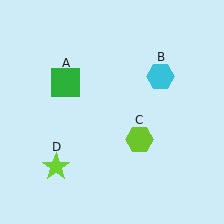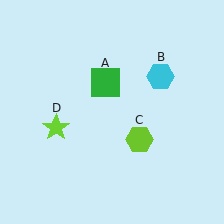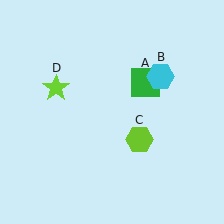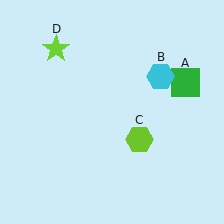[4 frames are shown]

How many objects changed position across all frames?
2 objects changed position: green square (object A), lime star (object D).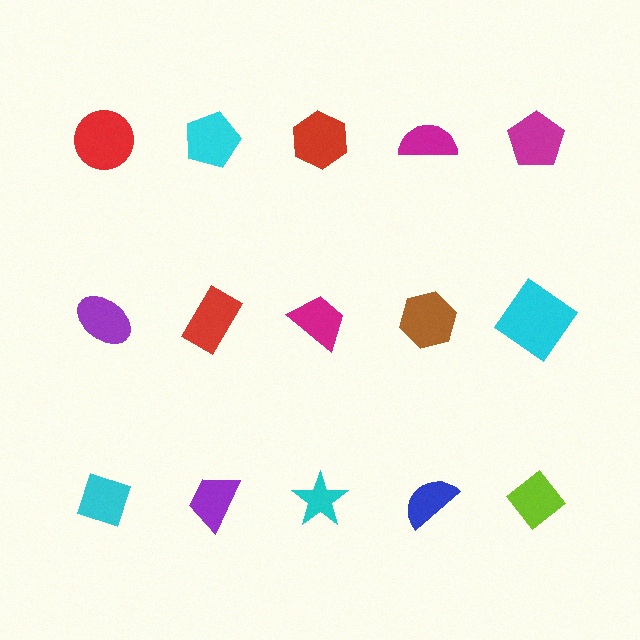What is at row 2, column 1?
A purple ellipse.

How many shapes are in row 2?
5 shapes.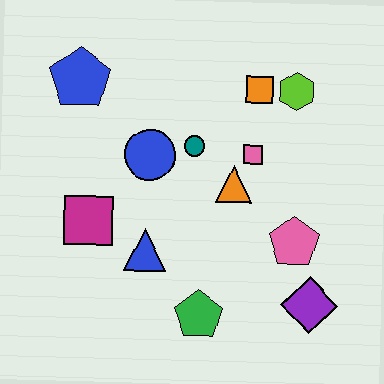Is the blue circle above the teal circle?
No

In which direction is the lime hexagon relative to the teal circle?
The lime hexagon is to the right of the teal circle.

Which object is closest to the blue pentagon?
The blue circle is closest to the blue pentagon.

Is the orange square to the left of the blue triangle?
No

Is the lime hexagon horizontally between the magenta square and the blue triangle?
No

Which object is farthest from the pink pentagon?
The blue pentagon is farthest from the pink pentagon.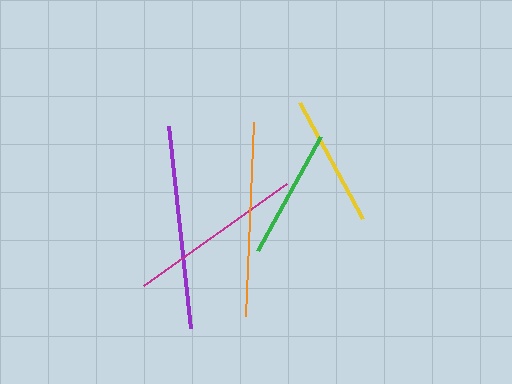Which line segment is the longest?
The purple line is the longest at approximately 204 pixels.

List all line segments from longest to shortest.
From longest to shortest: purple, orange, magenta, yellow, green.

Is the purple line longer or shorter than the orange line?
The purple line is longer than the orange line.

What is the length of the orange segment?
The orange segment is approximately 194 pixels long.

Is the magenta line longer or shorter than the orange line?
The orange line is longer than the magenta line.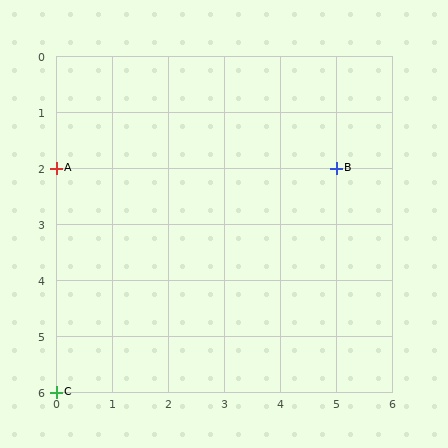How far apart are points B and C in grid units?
Points B and C are 5 columns and 4 rows apart (about 6.4 grid units diagonally).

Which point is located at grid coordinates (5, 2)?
Point B is at (5, 2).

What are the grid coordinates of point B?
Point B is at grid coordinates (5, 2).